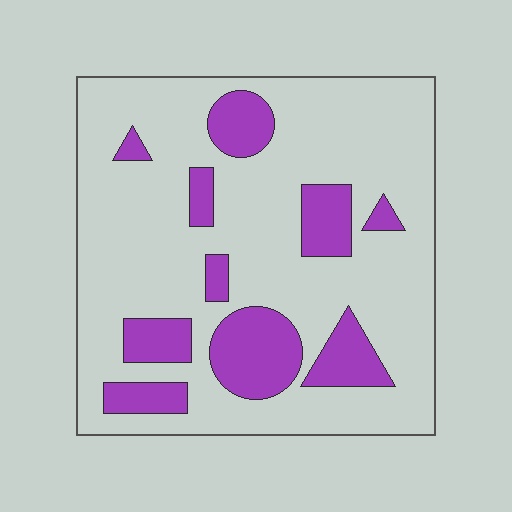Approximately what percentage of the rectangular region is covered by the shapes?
Approximately 20%.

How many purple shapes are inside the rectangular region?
10.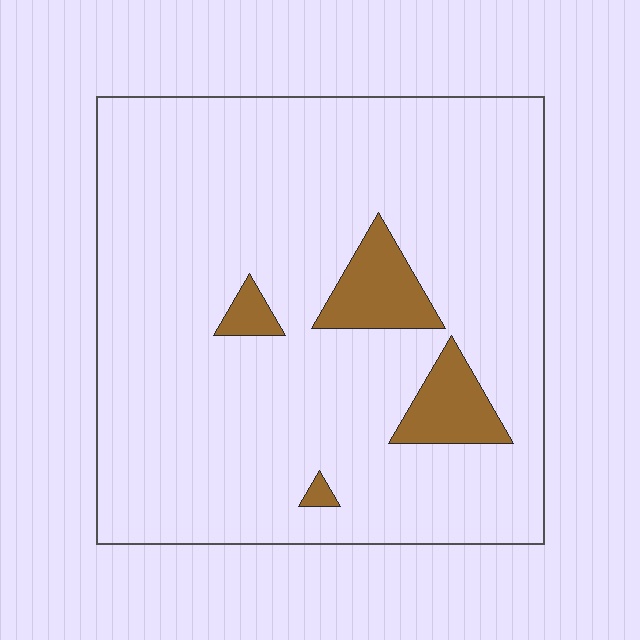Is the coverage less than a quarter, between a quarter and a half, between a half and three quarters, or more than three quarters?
Less than a quarter.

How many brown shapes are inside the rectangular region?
4.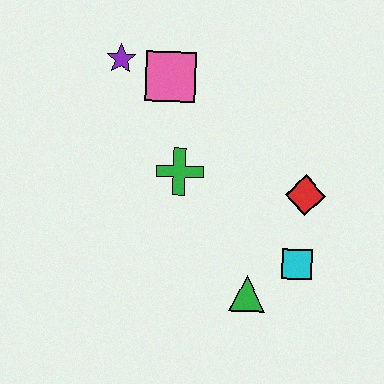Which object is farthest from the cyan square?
The purple star is farthest from the cyan square.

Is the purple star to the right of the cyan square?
No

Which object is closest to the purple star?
The pink square is closest to the purple star.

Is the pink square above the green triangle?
Yes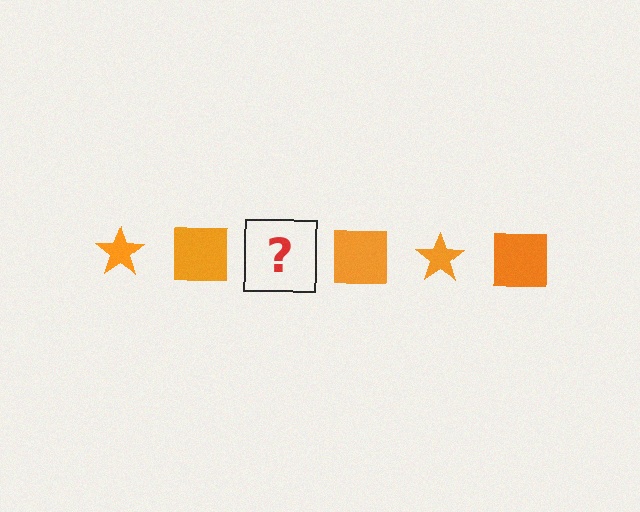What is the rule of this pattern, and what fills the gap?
The rule is that the pattern cycles through star, square shapes in orange. The gap should be filled with an orange star.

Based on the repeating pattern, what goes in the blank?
The blank should be an orange star.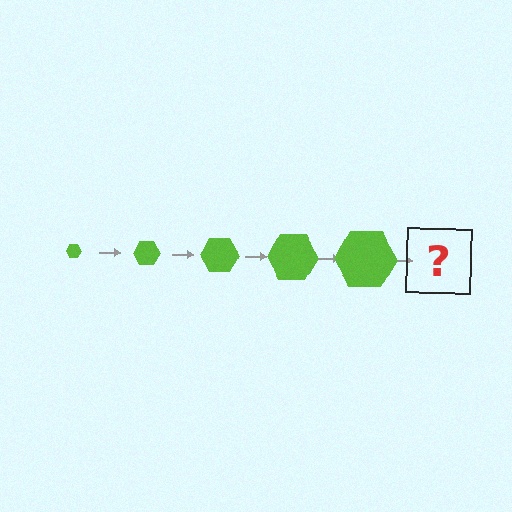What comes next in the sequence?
The next element should be a lime hexagon, larger than the previous one.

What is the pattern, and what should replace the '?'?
The pattern is that the hexagon gets progressively larger each step. The '?' should be a lime hexagon, larger than the previous one.